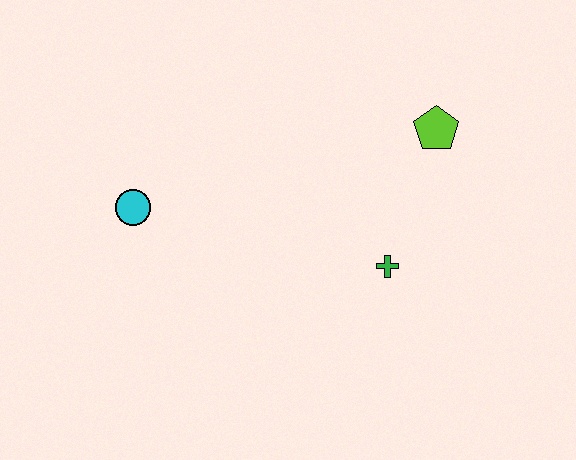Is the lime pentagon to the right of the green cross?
Yes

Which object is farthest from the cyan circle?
The lime pentagon is farthest from the cyan circle.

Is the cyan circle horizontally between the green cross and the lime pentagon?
No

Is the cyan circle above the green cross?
Yes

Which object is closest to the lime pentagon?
The green cross is closest to the lime pentagon.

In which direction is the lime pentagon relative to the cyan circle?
The lime pentagon is to the right of the cyan circle.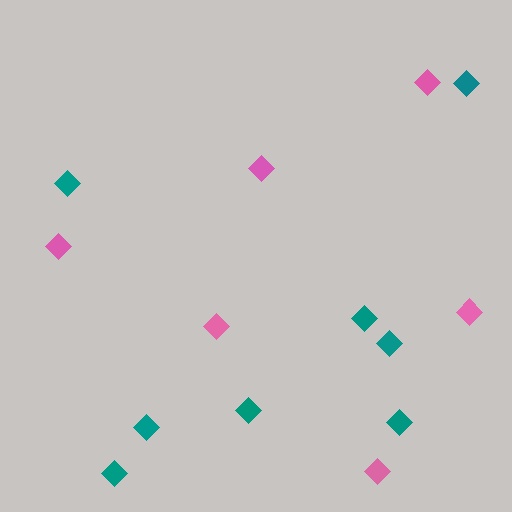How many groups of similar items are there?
There are 2 groups: one group of pink diamonds (6) and one group of teal diamonds (8).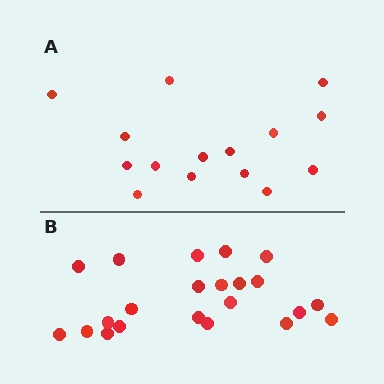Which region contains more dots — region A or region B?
Region B (the bottom region) has more dots.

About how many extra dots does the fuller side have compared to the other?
Region B has roughly 8 or so more dots than region A.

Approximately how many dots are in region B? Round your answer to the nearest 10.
About 20 dots. (The exact count is 22, which rounds to 20.)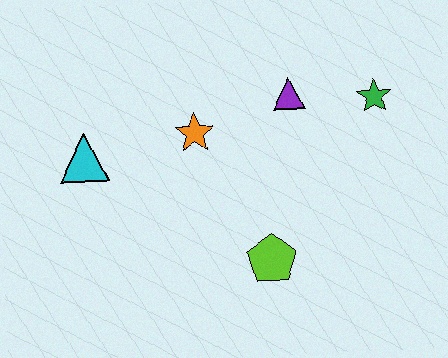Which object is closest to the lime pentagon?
The orange star is closest to the lime pentagon.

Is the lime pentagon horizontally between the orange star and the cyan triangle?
No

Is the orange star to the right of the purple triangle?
No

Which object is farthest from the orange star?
The green star is farthest from the orange star.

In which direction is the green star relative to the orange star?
The green star is to the right of the orange star.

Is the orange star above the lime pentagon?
Yes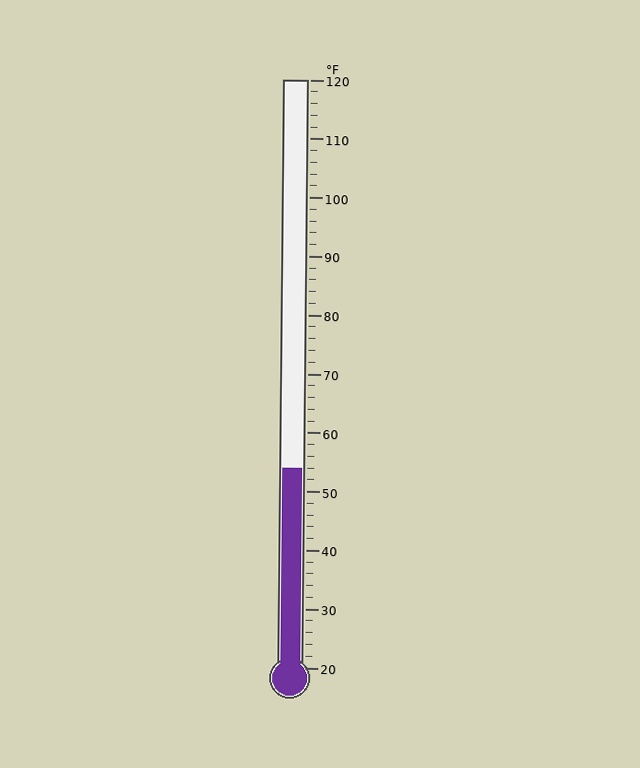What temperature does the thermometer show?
The thermometer shows approximately 54°F.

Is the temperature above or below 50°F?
The temperature is above 50°F.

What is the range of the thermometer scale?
The thermometer scale ranges from 20°F to 120°F.